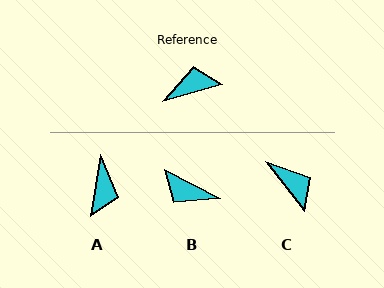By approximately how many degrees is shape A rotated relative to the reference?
Approximately 115 degrees clockwise.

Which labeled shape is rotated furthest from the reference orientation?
B, about 136 degrees away.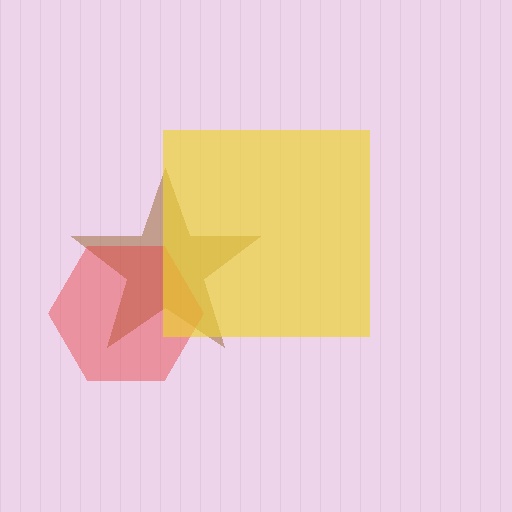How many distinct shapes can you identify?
There are 3 distinct shapes: a brown star, a red hexagon, a yellow square.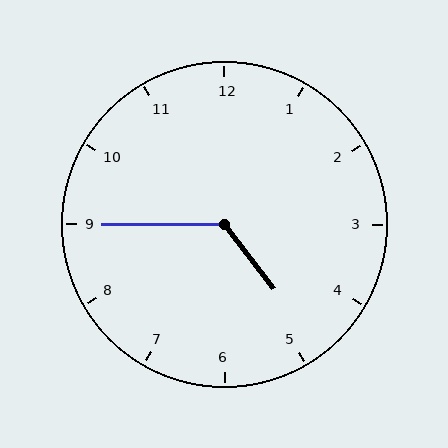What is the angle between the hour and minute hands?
Approximately 128 degrees.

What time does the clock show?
4:45.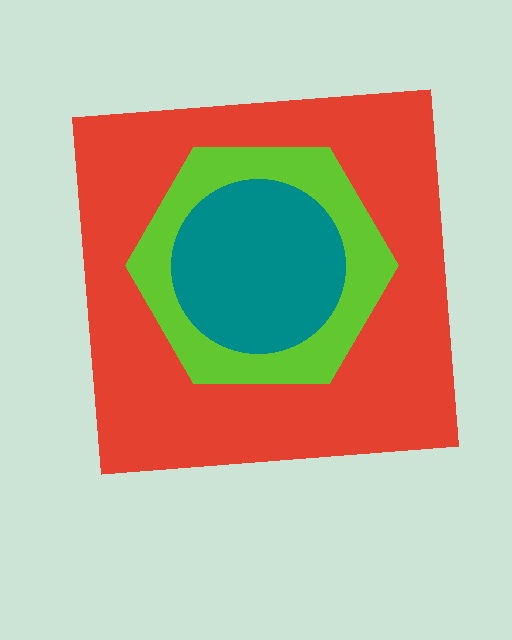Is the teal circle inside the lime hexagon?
Yes.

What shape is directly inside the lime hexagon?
The teal circle.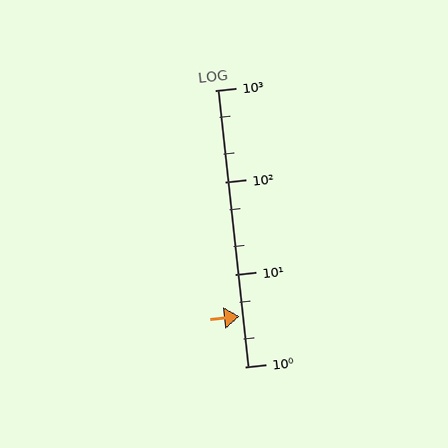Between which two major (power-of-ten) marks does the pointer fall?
The pointer is between 1 and 10.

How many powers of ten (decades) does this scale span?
The scale spans 3 decades, from 1 to 1000.